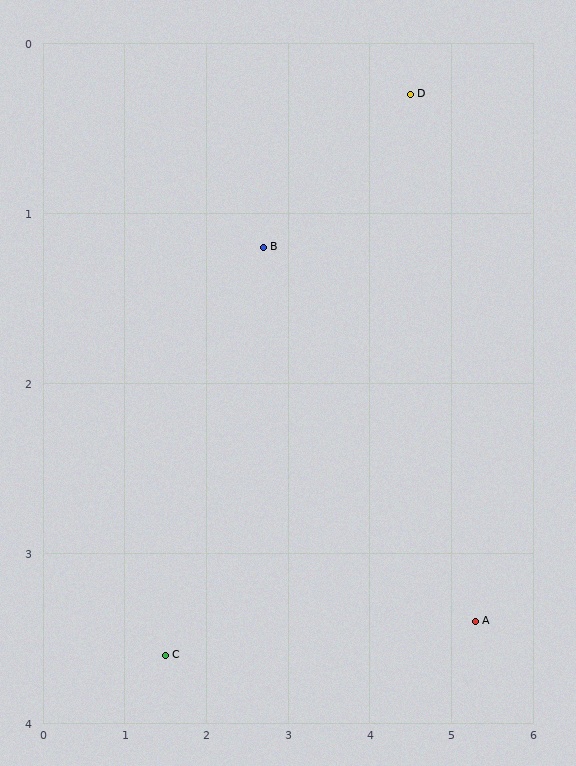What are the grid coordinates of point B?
Point B is at approximately (2.7, 1.2).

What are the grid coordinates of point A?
Point A is at approximately (5.3, 3.4).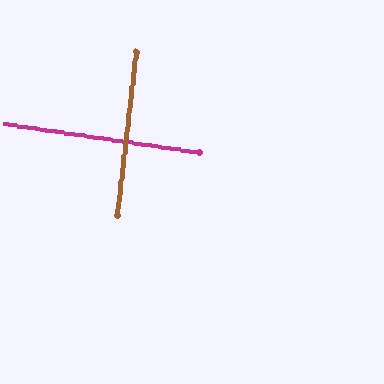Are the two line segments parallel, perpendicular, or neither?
Perpendicular — they meet at approximately 88°.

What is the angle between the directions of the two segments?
Approximately 88 degrees.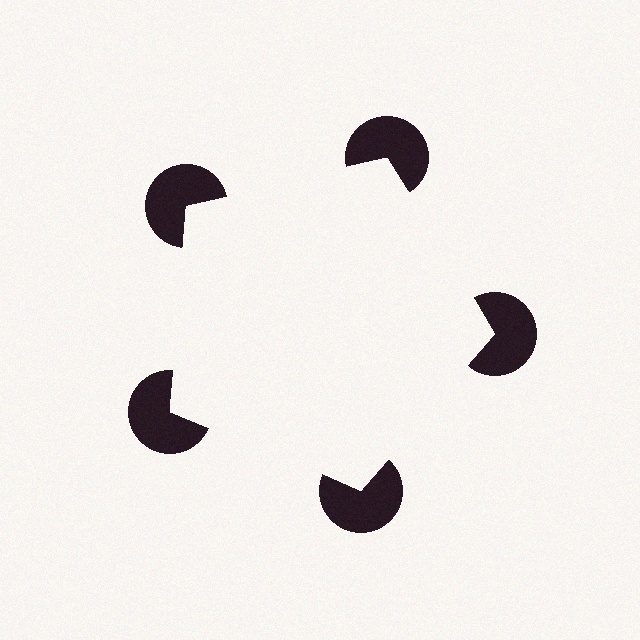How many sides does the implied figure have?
5 sides.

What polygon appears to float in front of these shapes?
An illusory pentagon — its edges are inferred from the aligned wedge cuts in the pac-man discs, not physically drawn.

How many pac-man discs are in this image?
There are 5 — one at each vertex of the illusory pentagon.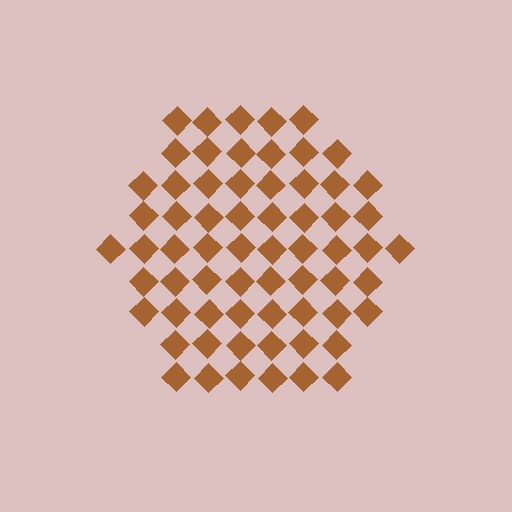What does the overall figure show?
The overall figure shows a hexagon.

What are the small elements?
The small elements are diamonds.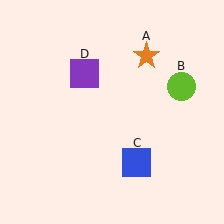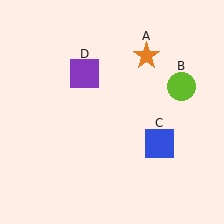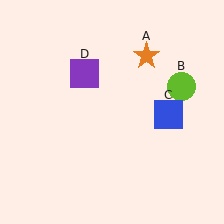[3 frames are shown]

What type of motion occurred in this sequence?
The blue square (object C) rotated counterclockwise around the center of the scene.